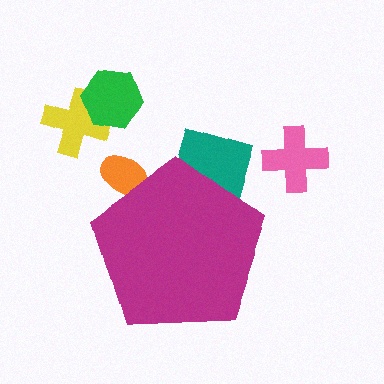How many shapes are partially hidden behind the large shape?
2 shapes are partially hidden.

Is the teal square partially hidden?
Yes, the teal square is partially hidden behind the magenta pentagon.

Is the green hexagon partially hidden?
No, the green hexagon is fully visible.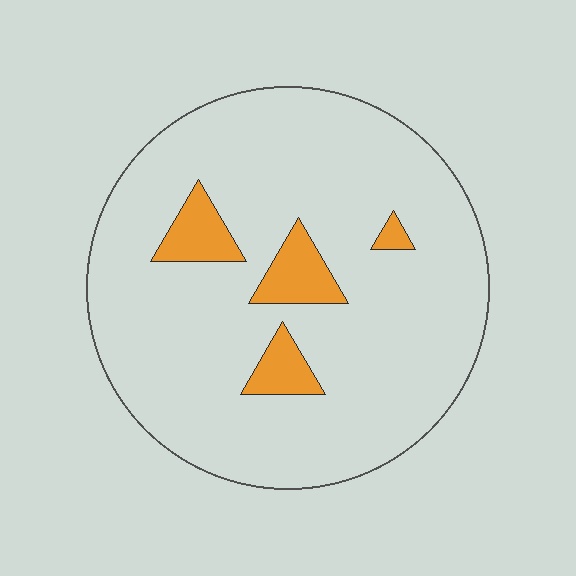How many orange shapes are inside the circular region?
4.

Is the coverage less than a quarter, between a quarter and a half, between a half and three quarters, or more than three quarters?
Less than a quarter.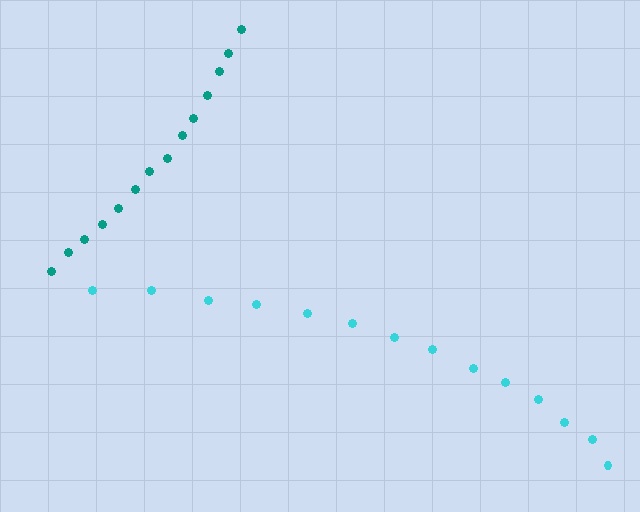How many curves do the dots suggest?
There are 2 distinct paths.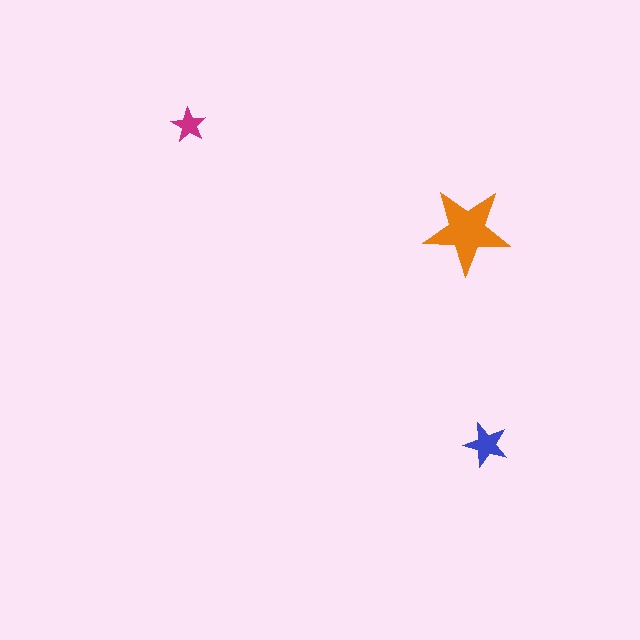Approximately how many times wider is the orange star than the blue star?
About 2 times wider.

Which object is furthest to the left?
The magenta star is leftmost.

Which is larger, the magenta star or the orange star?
The orange one.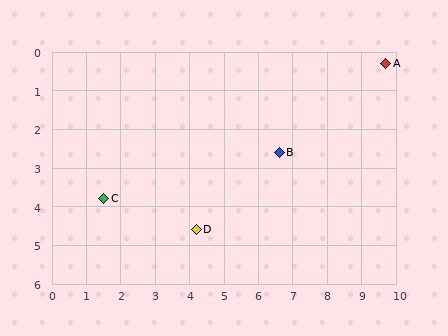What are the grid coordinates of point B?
Point B is at approximately (6.6, 2.6).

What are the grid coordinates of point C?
Point C is at approximately (1.5, 3.8).